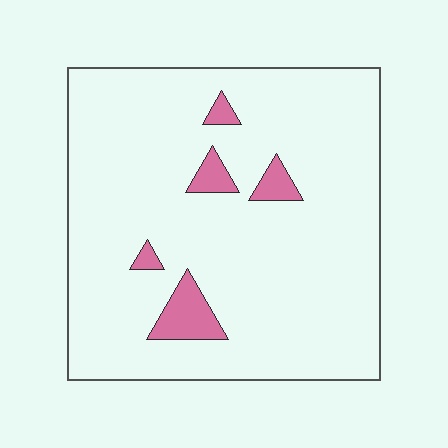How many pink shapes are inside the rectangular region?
5.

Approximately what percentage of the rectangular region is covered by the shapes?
Approximately 5%.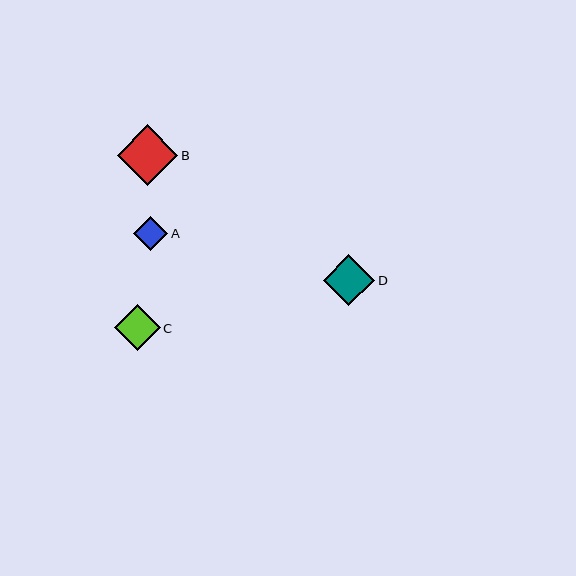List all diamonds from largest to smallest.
From largest to smallest: B, D, C, A.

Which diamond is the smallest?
Diamond A is the smallest with a size of approximately 34 pixels.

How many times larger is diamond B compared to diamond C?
Diamond B is approximately 1.3 times the size of diamond C.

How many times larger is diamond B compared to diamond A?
Diamond B is approximately 1.8 times the size of diamond A.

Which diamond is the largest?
Diamond B is the largest with a size of approximately 60 pixels.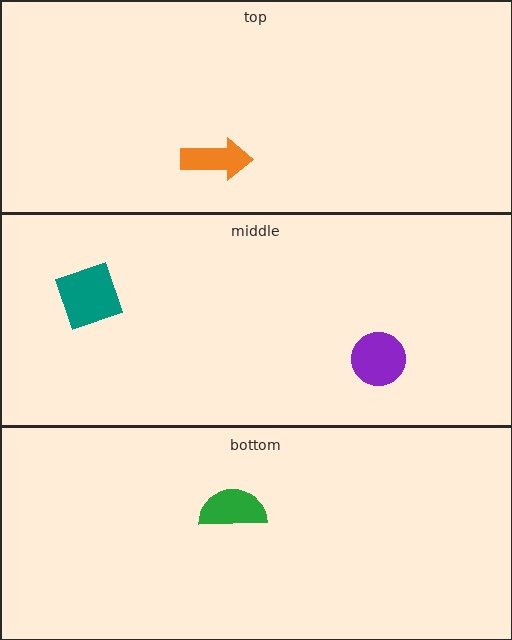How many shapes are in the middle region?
2.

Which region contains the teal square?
The middle region.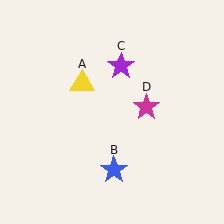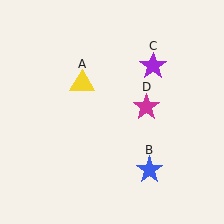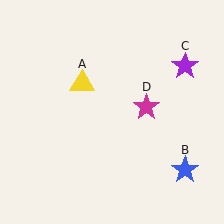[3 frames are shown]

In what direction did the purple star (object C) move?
The purple star (object C) moved right.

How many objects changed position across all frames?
2 objects changed position: blue star (object B), purple star (object C).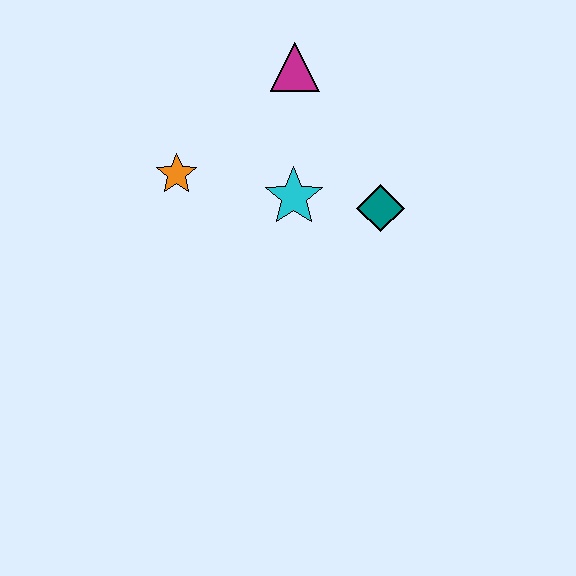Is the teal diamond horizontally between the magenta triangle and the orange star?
No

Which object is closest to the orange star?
The cyan star is closest to the orange star.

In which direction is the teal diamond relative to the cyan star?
The teal diamond is to the right of the cyan star.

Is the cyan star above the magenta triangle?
No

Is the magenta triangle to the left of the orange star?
No